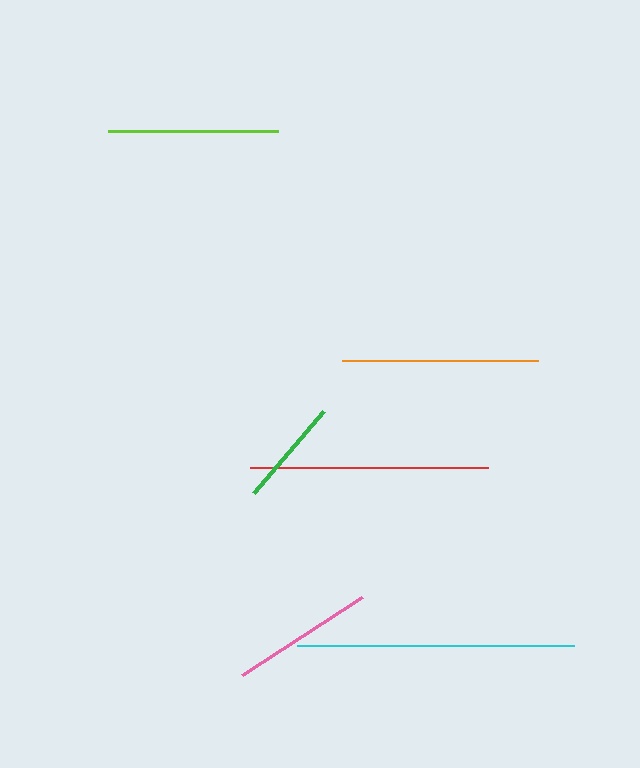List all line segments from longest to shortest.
From longest to shortest: cyan, red, orange, lime, pink, green.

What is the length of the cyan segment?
The cyan segment is approximately 277 pixels long.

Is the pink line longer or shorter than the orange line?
The orange line is longer than the pink line.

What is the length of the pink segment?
The pink segment is approximately 143 pixels long.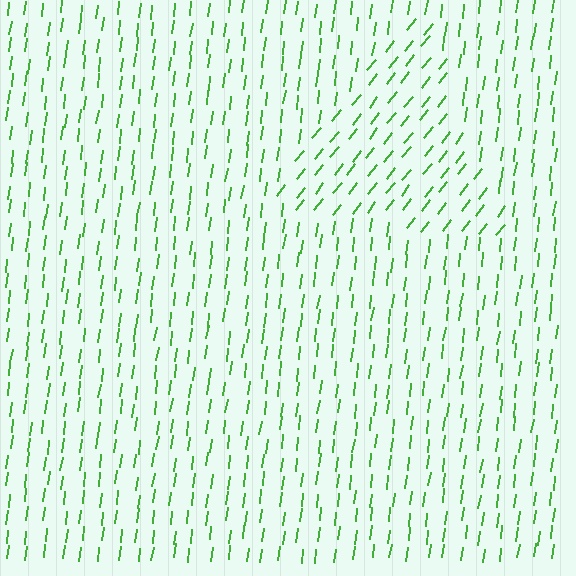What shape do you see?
I see a triangle.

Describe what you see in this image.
The image is filled with small green line segments. A triangle region in the image has lines oriented differently from the surrounding lines, creating a visible texture boundary.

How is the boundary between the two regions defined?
The boundary is defined purely by a change in line orientation (approximately 31 degrees difference). All lines are the same color and thickness.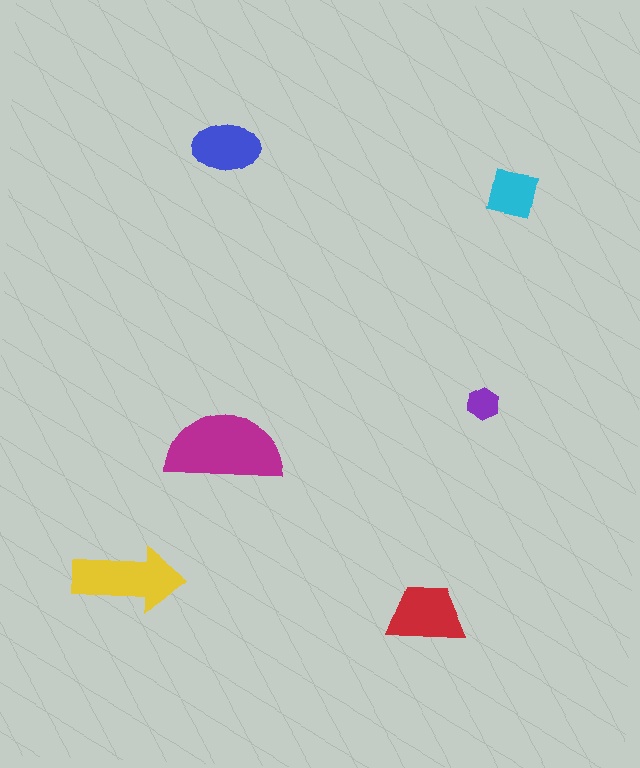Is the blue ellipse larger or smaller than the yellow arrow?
Smaller.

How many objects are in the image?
There are 6 objects in the image.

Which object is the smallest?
The purple hexagon.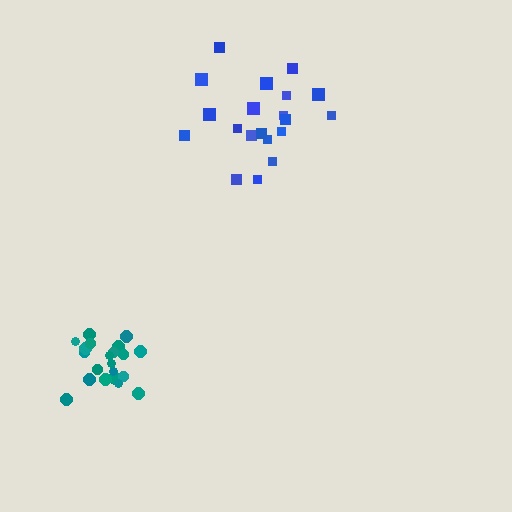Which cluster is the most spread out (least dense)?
Blue.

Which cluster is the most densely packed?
Teal.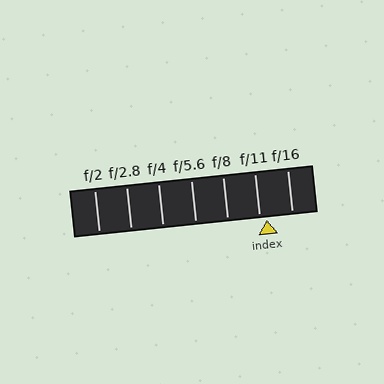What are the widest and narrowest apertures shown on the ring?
The widest aperture shown is f/2 and the narrowest is f/16.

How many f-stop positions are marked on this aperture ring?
There are 7 f-stop positions marked.